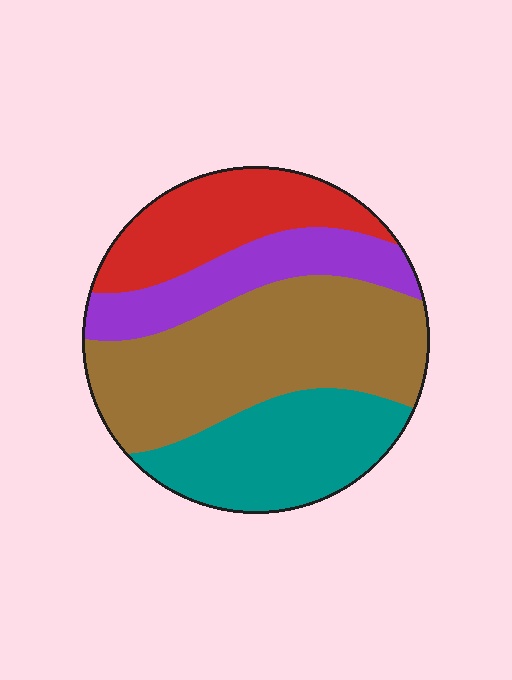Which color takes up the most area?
Brown, at roughly 40%.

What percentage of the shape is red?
Red takes up about one fifth (1/5) of the shape.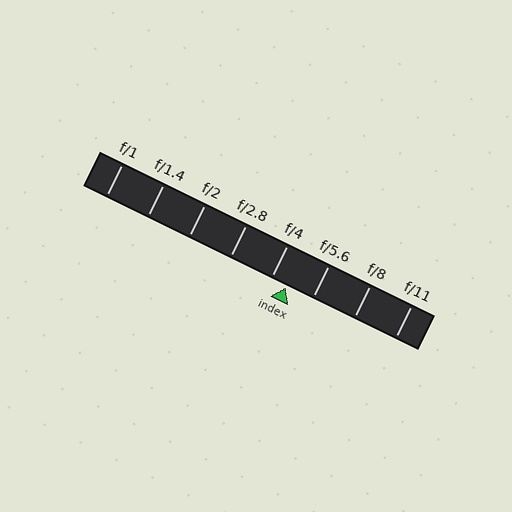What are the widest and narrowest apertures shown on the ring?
The widest aperture shown is f/1 and the narrowest is f/11.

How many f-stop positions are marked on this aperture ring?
There are 8 f-stop positions marked.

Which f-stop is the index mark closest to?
The index mark is closest to f/4.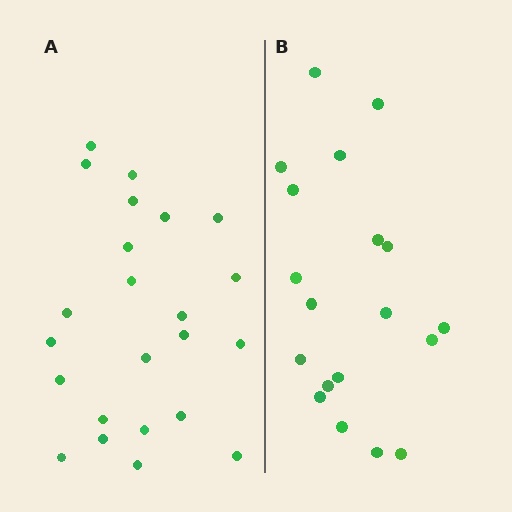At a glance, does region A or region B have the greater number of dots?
Region A (the left region) has more dots.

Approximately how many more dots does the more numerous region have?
Region A has about 4 more dots than region B.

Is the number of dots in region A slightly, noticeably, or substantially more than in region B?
Region A has only slightly more — the two regions are fairly close. The ratio is roughly 1.2 to 1.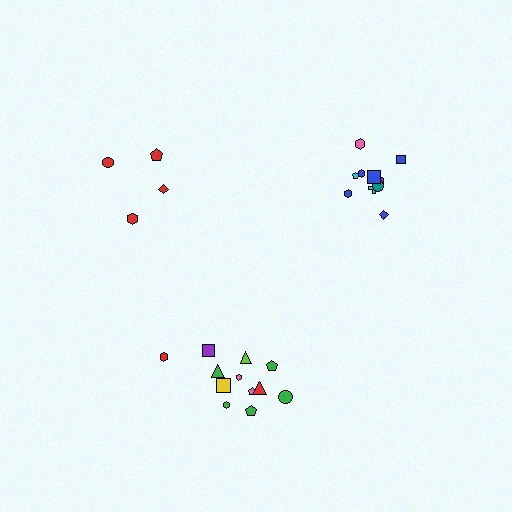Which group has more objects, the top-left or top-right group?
The top-right group.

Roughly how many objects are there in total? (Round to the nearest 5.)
Roughly 25 objects in total.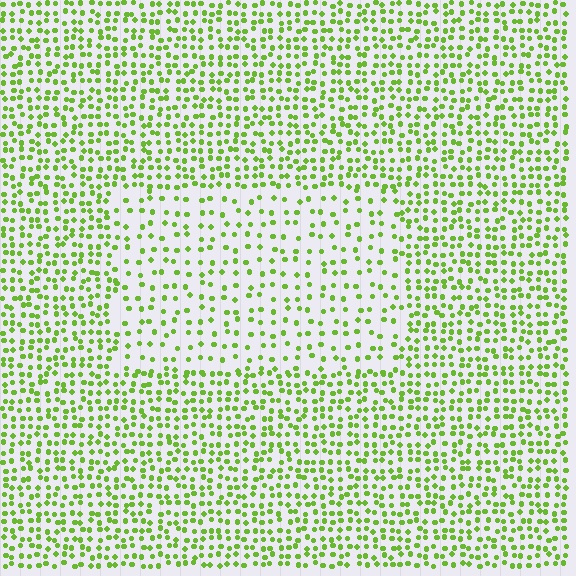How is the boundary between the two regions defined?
The boundary is defined by a change in element density (approximately 2.0x ratio). All elements are the same color, size, and shape.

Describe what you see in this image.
The image contains small lime elements arranged at two different densities. A rectangle-shaped region is visible where the elements are less densely packed than the surrounding area.